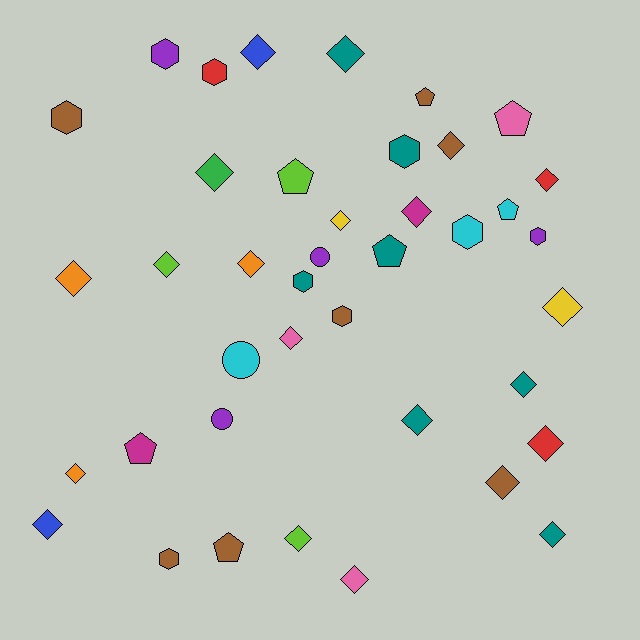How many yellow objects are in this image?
There are 2 yellow objects.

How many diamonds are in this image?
There are 21 diamonds.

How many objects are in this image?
There are 40 objects.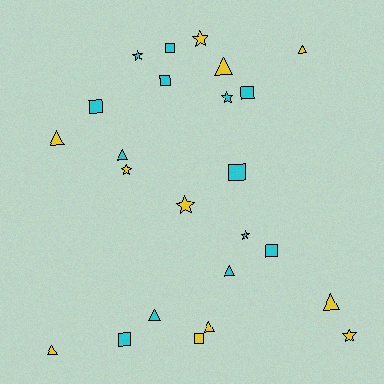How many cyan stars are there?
There are 3 cyan stars.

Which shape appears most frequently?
Triangle, with 9 objects.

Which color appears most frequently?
Cyan, with 13 objects.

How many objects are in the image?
There are 24 objects.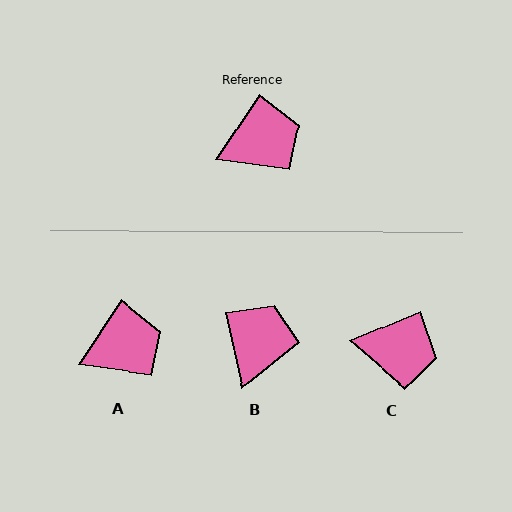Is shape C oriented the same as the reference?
No, it is off by about 33 degrees.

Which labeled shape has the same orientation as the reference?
A.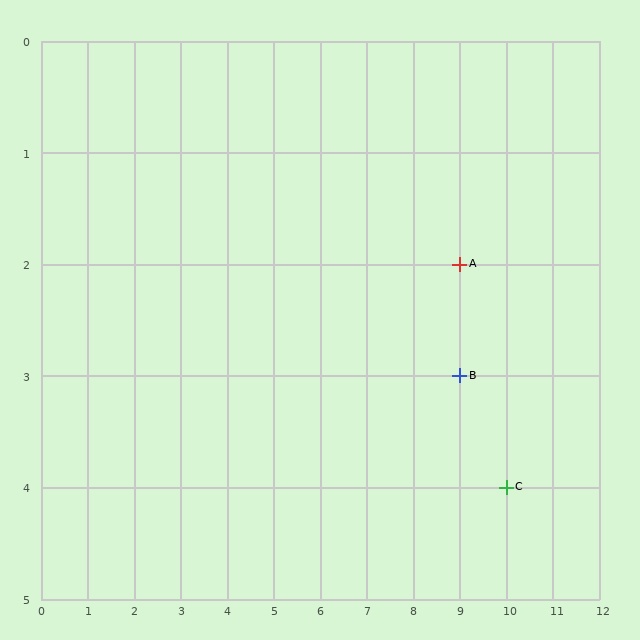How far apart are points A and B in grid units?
Points A and B are 1 row apart.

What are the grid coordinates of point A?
Point A is at grid coordinates (9, 2).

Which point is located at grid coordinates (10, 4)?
Point C is at (10, 4).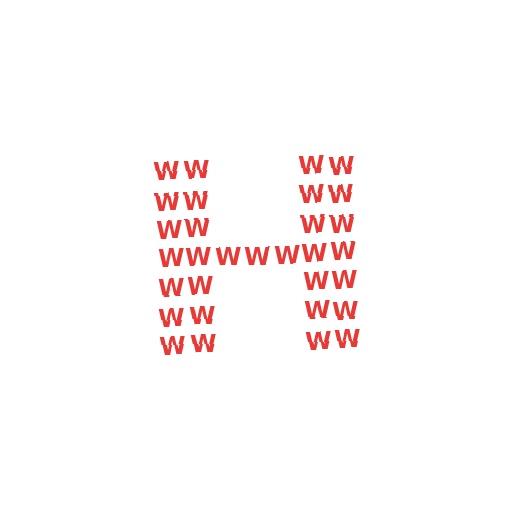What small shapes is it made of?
It is made of small letter W's.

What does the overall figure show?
The overall figure shows the letter H.